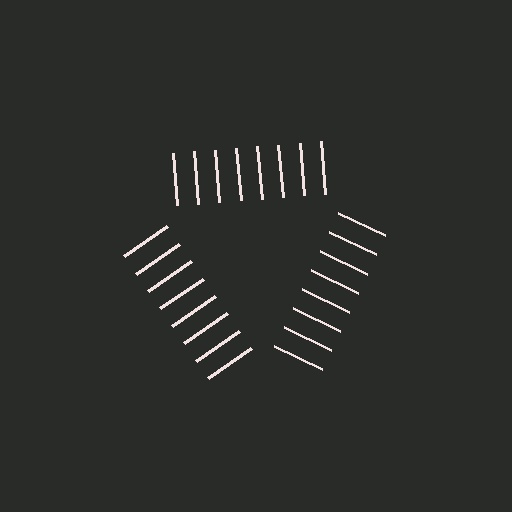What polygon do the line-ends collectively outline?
An illusory triangle — the line segments terminate on its edges but no continuous stroke is drawn.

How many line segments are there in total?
24 — 8 along each of the 3 edges.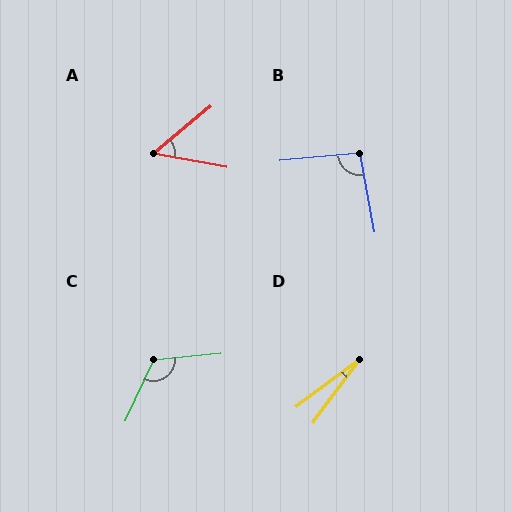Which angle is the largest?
C, at approximately 121 degrees.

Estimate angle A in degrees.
Approximately 50 degrees.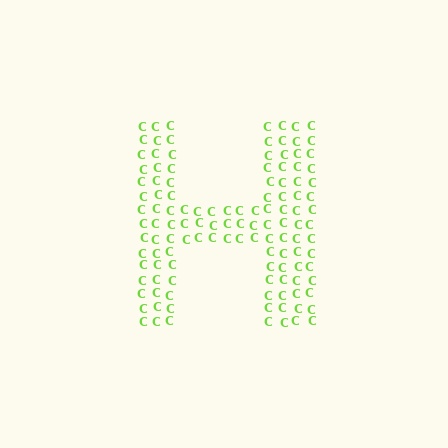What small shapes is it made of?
It is made of small letter C's.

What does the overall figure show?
The overall figure shows the letter H.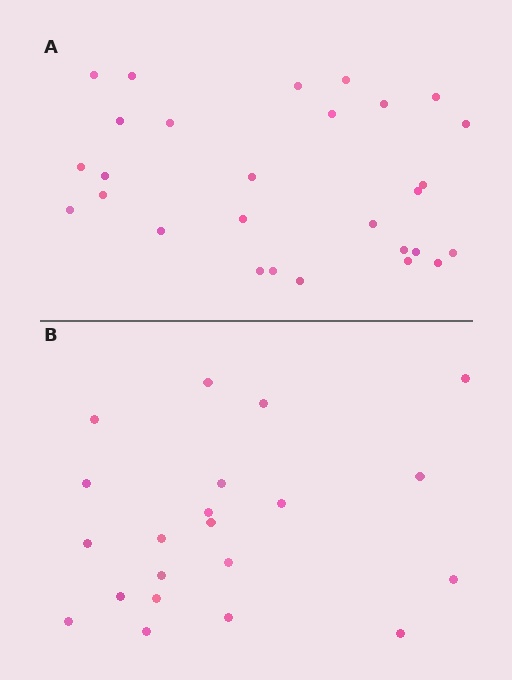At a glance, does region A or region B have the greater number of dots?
Region A (the top region) has more dots.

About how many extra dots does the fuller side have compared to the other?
Region A has roughly 8 or so more dots than region B.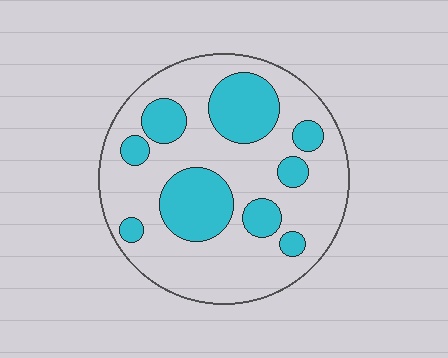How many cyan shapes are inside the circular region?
9.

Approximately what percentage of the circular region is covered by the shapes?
Approximately 30%.